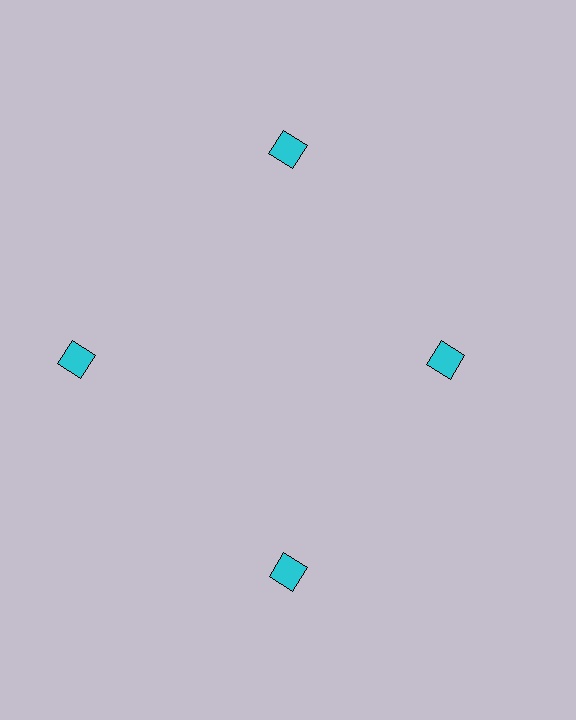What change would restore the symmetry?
The symmetry would be restored by moving it outward, back onto the ring so that all 4 squares sit at equal angles and equal distance from the center.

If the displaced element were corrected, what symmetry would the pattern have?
It would have 4-fold rotational symmetry — the pattern would map onto itself every 90 degrees.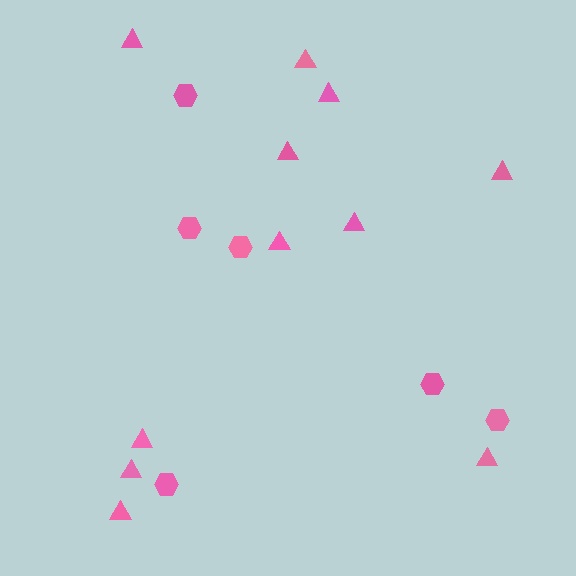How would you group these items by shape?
There are 2 groups: one group of hexagons (6) and one group of triangles (11).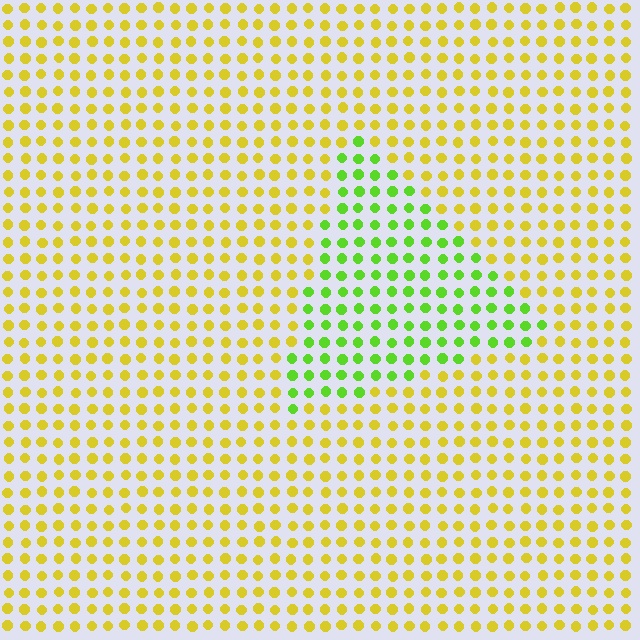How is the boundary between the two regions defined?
The boundary is defined purely by a slight shift in hue (about 47 degrees). Spacing, size, and orientation are identical on both sides.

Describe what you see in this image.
The image is filled with small yellow elements in a uniform arrangement. A triangle-shaped region is visible where the elements are tinted to a slightly different hue, forming a subtle color boundary.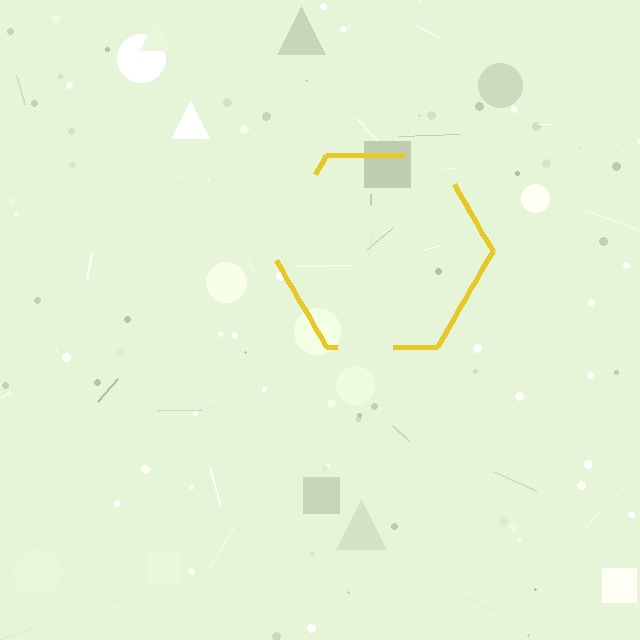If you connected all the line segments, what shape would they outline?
They would outline a hexagon.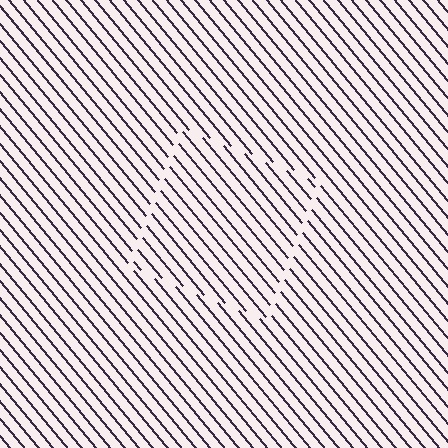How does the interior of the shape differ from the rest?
The interior of the shape contains the same grating, shifted by half a period — the contour is defined by the phase discontinuity where line-ends from the inner and outer gratings abut.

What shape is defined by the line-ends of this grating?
An illusory square. The interior of the shape contains the same grating, shifted by half a period — the contour is defined by the phase discontinuity where line-ends from the inner and outer gratings abut.